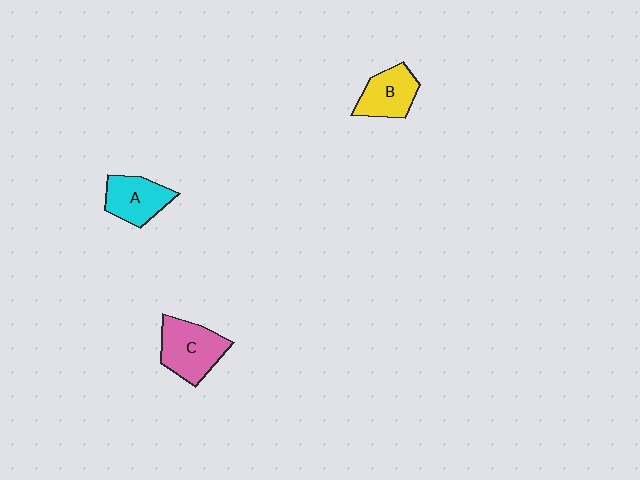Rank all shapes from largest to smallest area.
From largest to smallest: C (pink), A (cyan), B (yellow).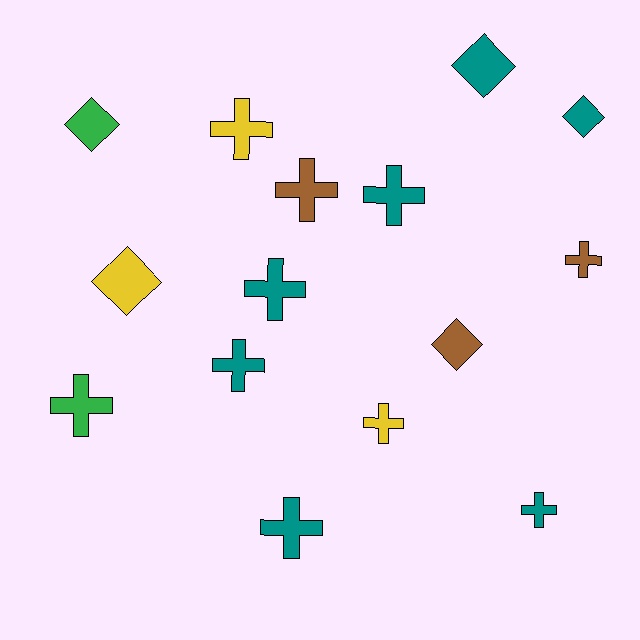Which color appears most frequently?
Teal, with 7 objects.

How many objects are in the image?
There are 15 objects.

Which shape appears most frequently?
Cross, with 10 objects.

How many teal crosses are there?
There are 5 teal crosses.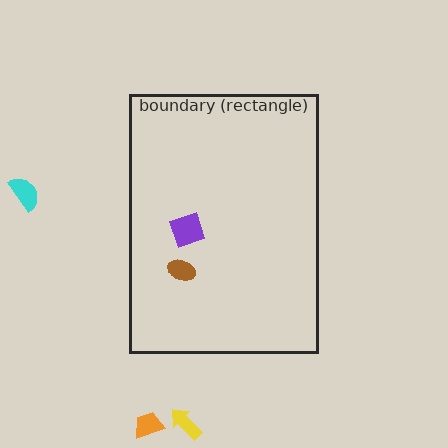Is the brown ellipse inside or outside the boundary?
Inside.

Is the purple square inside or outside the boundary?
Inside.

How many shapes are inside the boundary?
2 inside, 3 outside.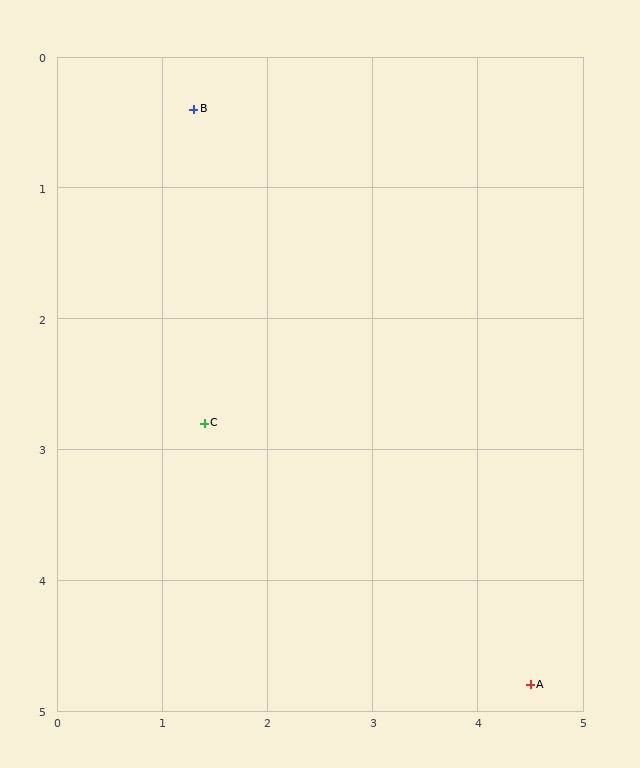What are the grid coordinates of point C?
Point C is at approximately (1.4, 2.8).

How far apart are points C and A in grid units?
Points C and A are about 3.7 grid units apart.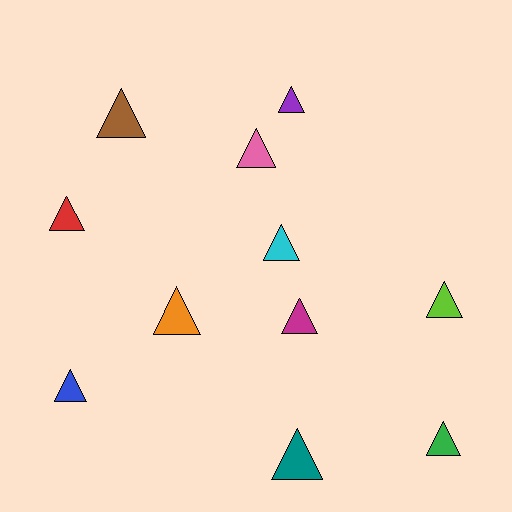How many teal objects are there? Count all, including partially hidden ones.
There is 1 teal object.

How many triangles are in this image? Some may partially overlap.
There are 11 triangles.